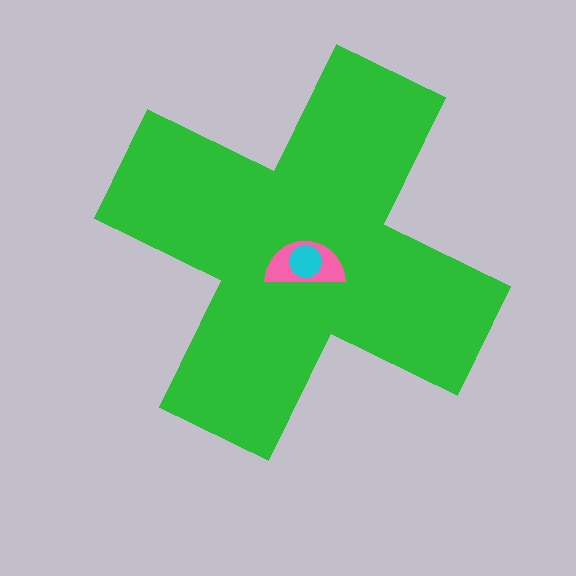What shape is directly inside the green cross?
The pink semicircle.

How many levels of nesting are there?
3.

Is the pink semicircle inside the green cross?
Yes.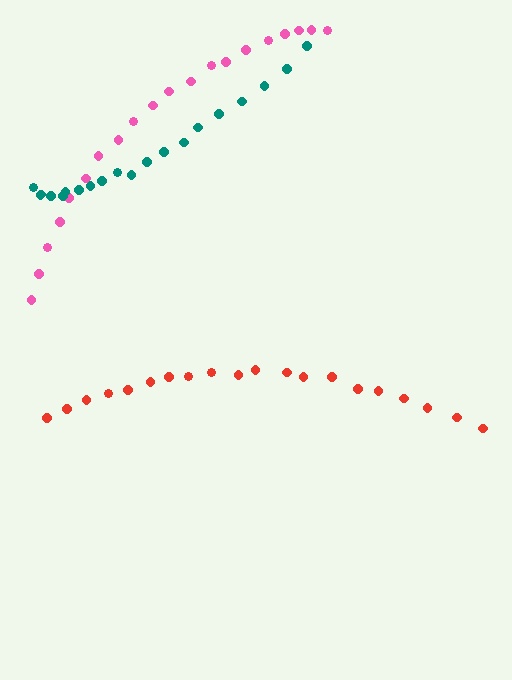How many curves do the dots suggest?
There are 3 distinct paths.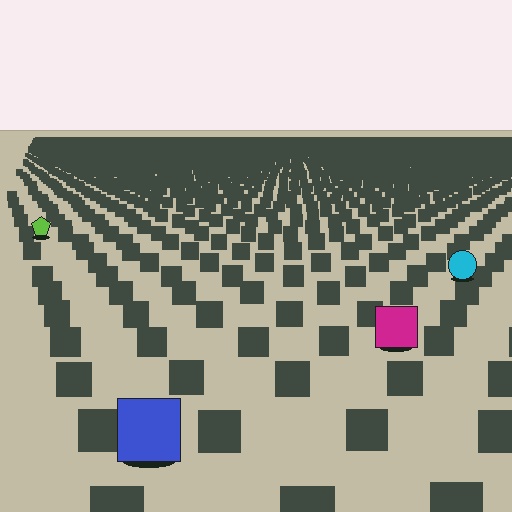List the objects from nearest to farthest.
From nearest to farthest: the blue square, the magenta square, the cyan circle, the lime pentagon.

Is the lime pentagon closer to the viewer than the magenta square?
No. The magenta square is closer — you can tell from the texture gradient: the ground texture is coarser near it.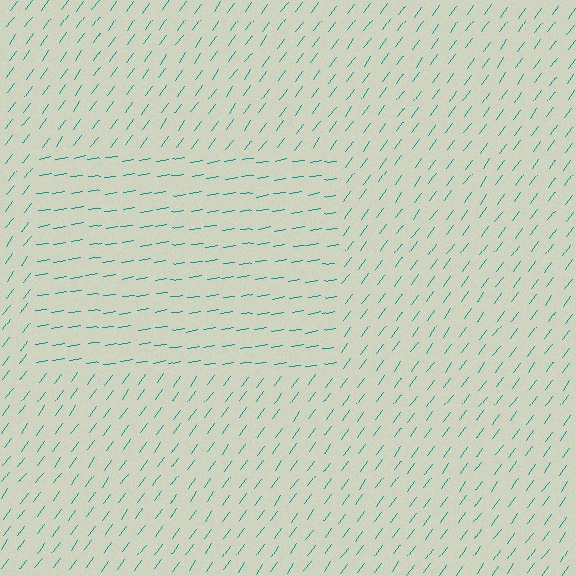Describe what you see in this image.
The image is filled with small teal line segments. A rectangle region in the image has lines oriented differently from the surrounding lines, creating a visible texture boundary.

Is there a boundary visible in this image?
Yes, there is a texture boundary formed by a change in line orientation.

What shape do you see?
I see a rectangle.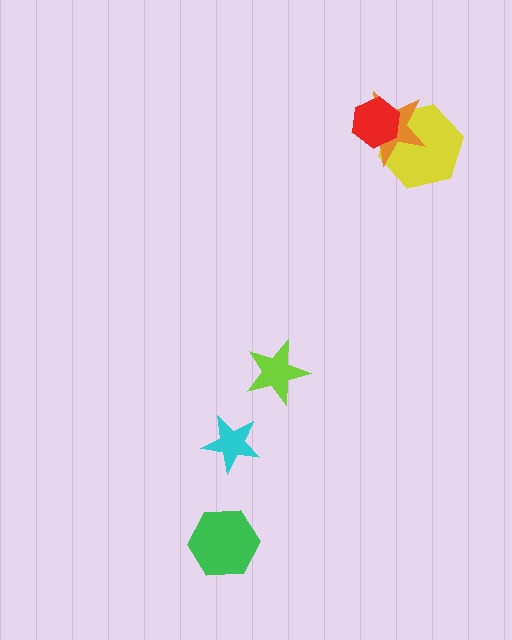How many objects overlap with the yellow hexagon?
2 objects overlap with the yellow hexagon.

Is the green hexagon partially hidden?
No, no other shape covers it.